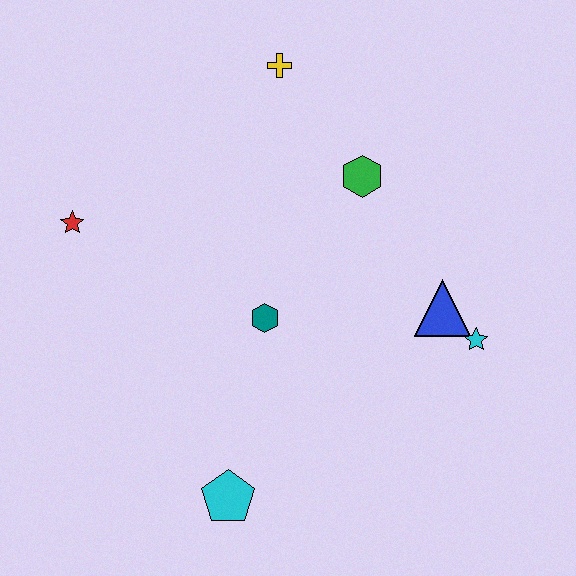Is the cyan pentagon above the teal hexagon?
No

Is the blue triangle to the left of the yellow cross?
No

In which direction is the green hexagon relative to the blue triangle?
The green hexagon is above the blue triangle.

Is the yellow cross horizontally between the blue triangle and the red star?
Yes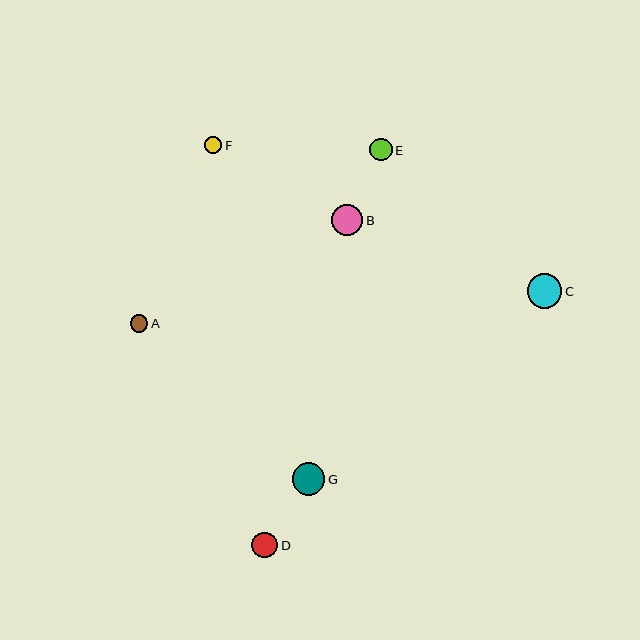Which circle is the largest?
Circle C is the largest with a size of approximately 35 pixels.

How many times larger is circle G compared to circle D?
Circle G is approximately 1.3 times the size of circle D.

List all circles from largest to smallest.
From largest to smallest: C, G, B, D, E, A, F.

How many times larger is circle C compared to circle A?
Circle C is approximately 2.0 times the size of circle A.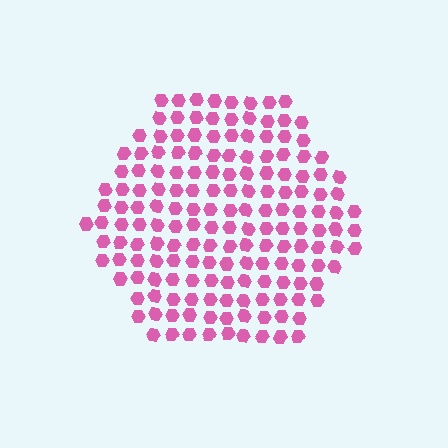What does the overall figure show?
The overall figure shows a hexagon.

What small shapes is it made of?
It is made of small hexagons.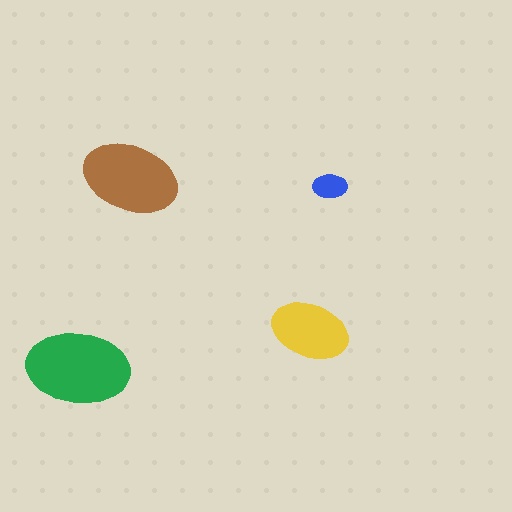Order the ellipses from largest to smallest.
the green one, the brown one, the yellow one, the blue one.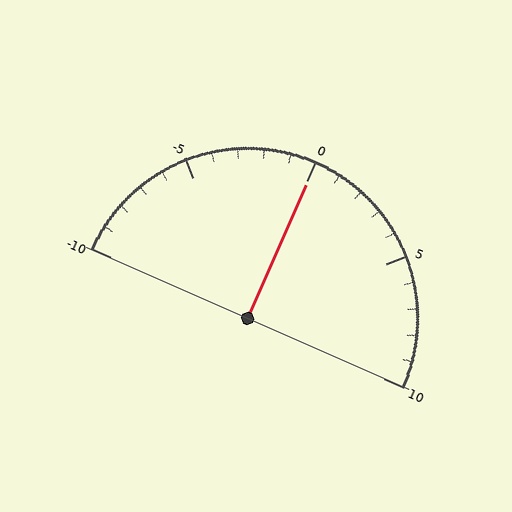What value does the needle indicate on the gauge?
The needle indicates approximately 0.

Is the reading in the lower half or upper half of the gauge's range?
The reading is in the upper half of the range (-10 to 10).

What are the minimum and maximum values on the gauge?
The gauge ranges from -10 to 10.